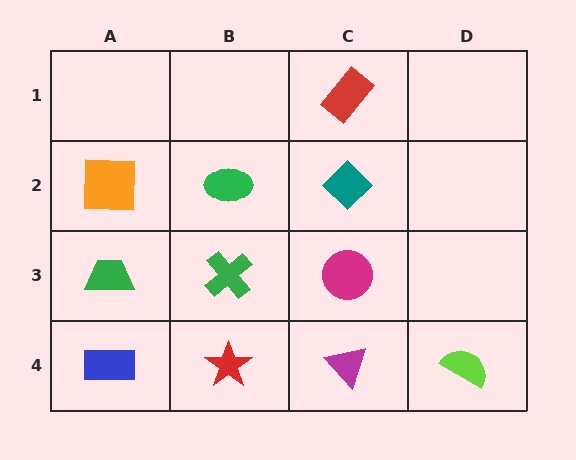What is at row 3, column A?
A green trapezoid.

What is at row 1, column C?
A red rectangle.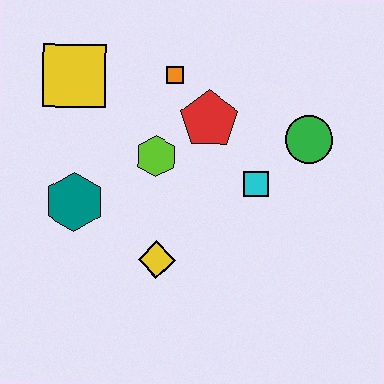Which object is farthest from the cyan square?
The yellow square is farthest from the cyan square.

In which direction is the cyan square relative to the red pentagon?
The cyan square is below the red pentagon.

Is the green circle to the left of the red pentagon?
No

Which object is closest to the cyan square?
The green circle is closest to the cyan square.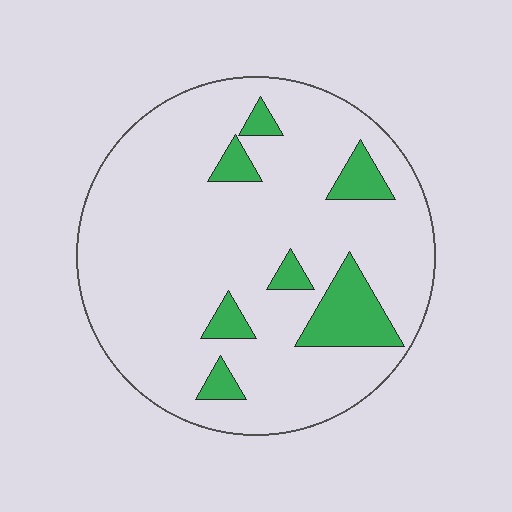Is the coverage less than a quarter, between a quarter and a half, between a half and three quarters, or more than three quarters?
Less than a quarter.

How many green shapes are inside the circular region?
7.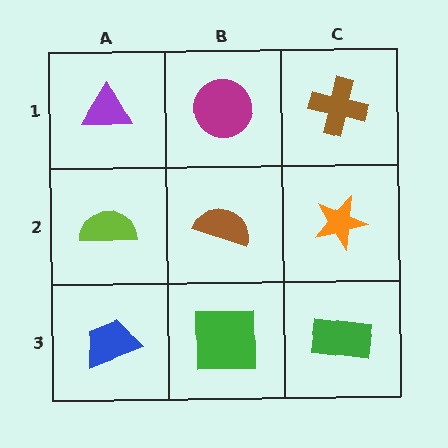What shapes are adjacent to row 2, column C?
A brown cross (row 1, column C), a green rectangle (row 3, column C), a brown semicircle (row 2, column B).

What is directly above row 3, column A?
A lime semicircle.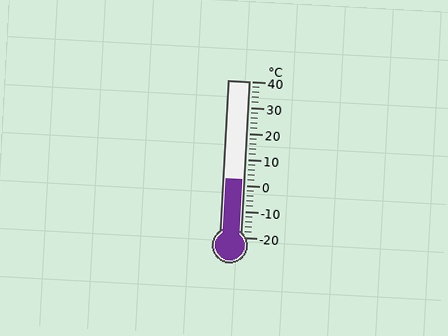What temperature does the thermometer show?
The thermometer shows approximately 2°C.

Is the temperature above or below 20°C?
The temperature is below 20°C.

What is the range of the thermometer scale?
The thermometer scale ranges from -20°C to 40°C.